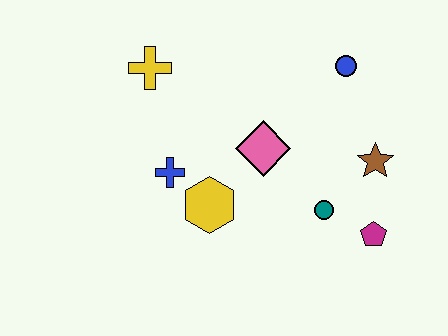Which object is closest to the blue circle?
The brown star is closest to the blue circle.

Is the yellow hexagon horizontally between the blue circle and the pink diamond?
No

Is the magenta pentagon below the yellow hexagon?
Yes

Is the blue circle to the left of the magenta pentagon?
Yes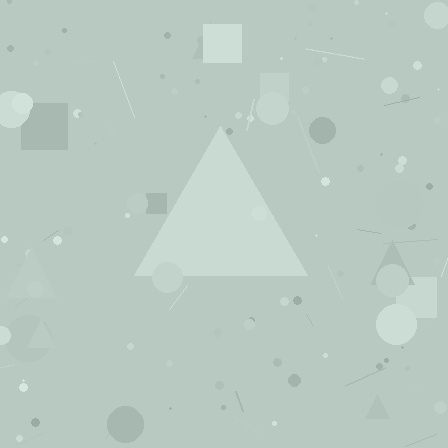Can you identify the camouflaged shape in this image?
The camouflaged shape is a triangle.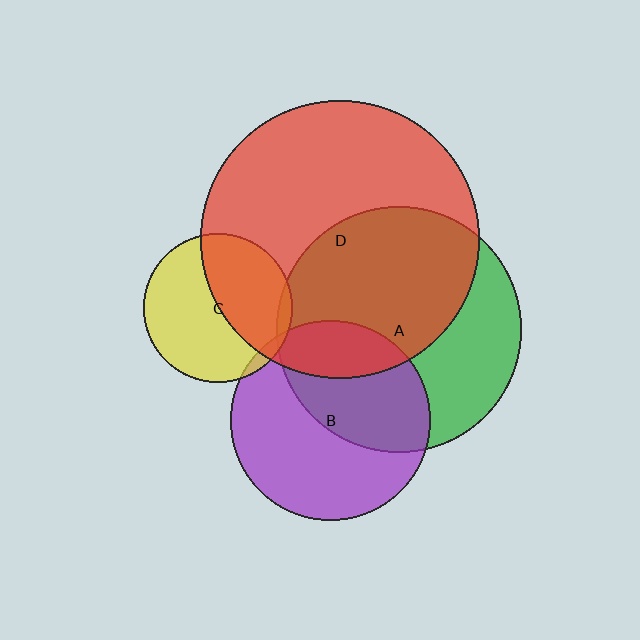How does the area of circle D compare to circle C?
Approximately 3.5 times.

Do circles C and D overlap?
Yes.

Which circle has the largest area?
Circle D (red).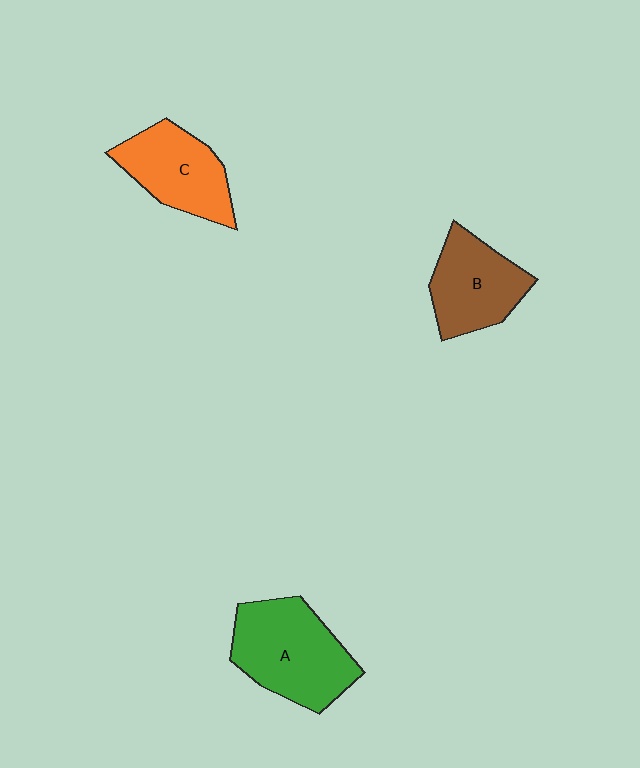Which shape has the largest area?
Shape A (green).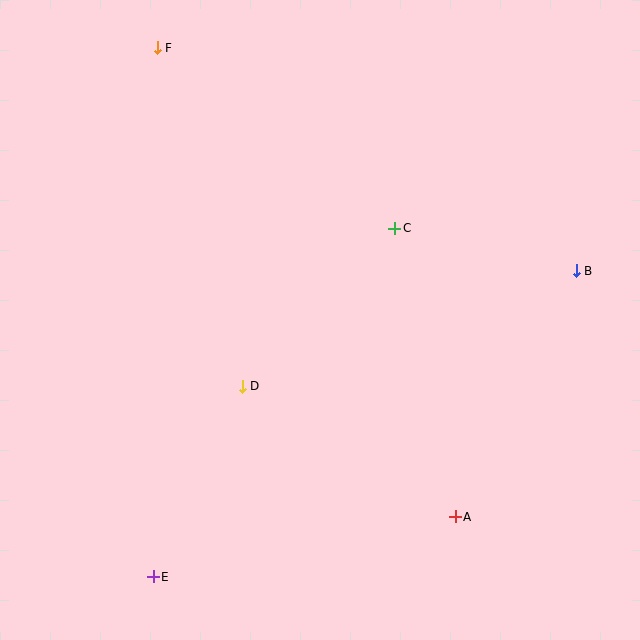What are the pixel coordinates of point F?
Point F is at (157, 48).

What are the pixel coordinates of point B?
Point B is at (576, 271).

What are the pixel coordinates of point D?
Point D is at (242, 386).